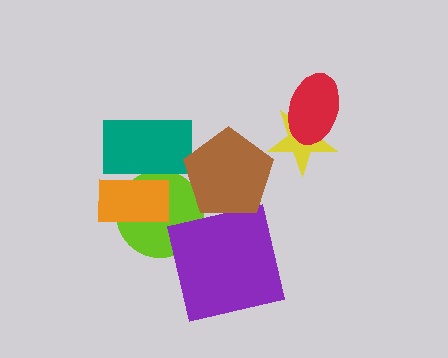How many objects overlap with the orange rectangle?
2 objects overlap with the orange rectangle.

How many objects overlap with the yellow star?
1 object overlaps with the yellow star.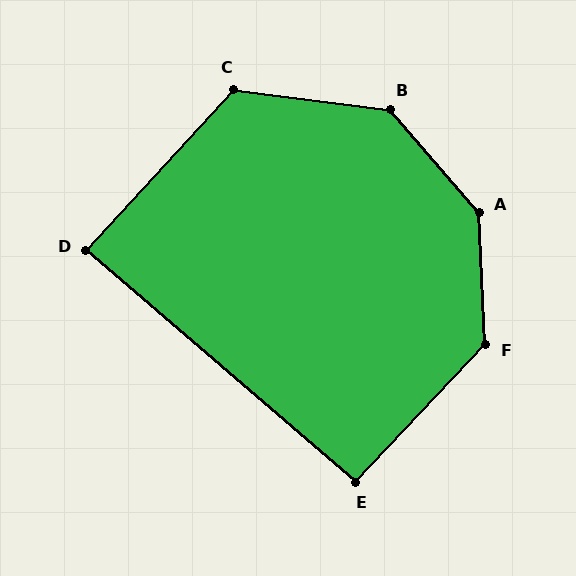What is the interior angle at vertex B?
Approximately 138 degrees (obtuse).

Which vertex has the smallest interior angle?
D, at approximately 88 degrees.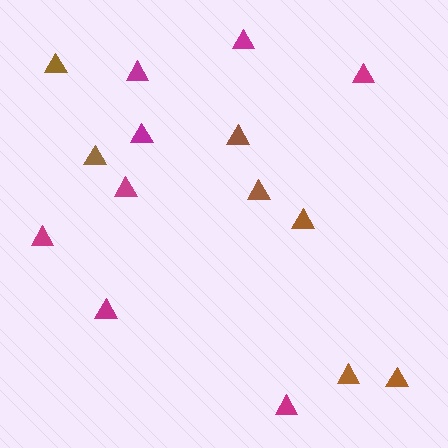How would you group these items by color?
There are 2 groups: one group of brown triangles (7) and one group of magenta triangles (8).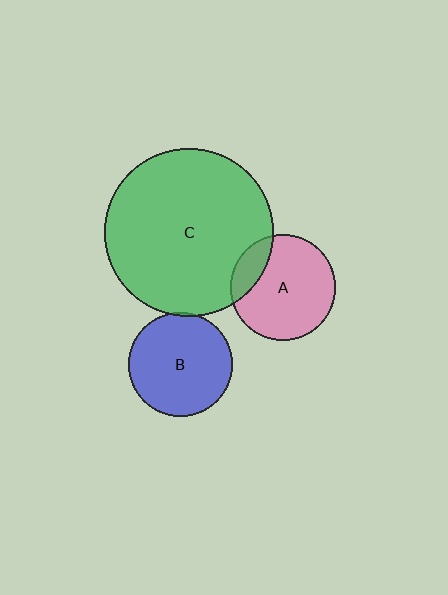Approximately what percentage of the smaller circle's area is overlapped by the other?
Approximately 20%.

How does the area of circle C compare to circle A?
Approximately 2.6 times.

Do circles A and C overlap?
Yes.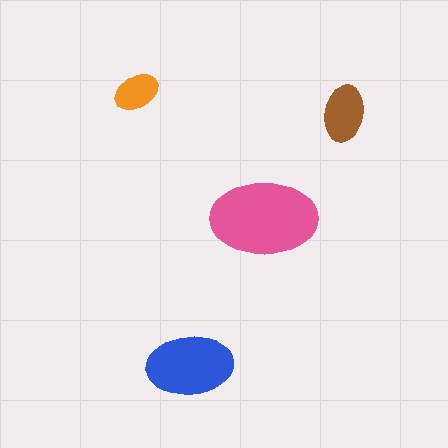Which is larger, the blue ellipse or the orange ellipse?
The blue one.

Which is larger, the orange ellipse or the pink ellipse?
The pink one.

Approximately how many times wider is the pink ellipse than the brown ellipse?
About 2 times wider.